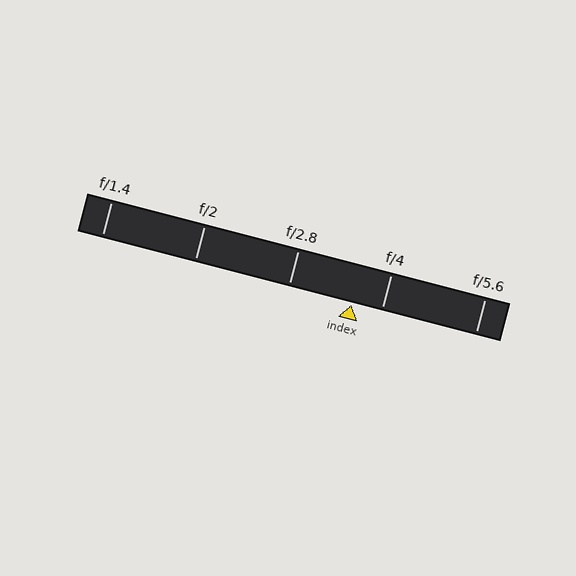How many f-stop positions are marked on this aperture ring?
There are 5 f-stop positions marked.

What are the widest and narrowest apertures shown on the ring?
The widest aperture shown is f/1.4 and the narrowest is f/5.6.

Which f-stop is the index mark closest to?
The index mark is closest to f/4.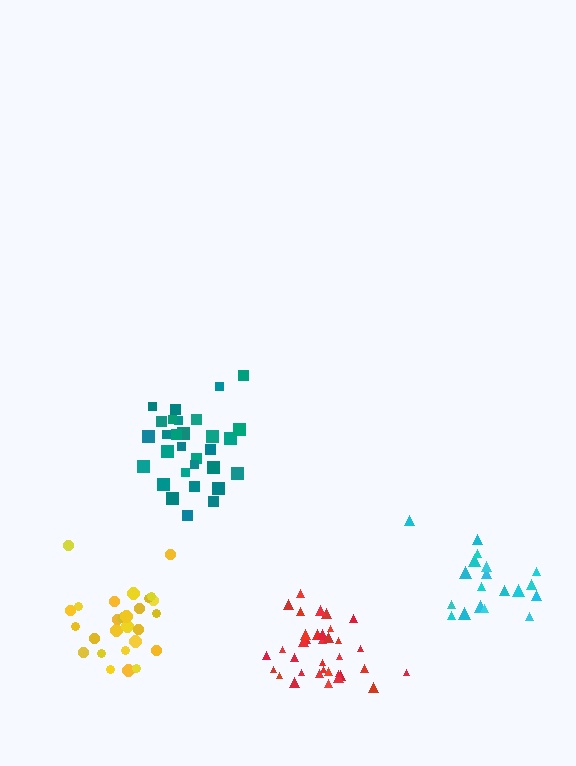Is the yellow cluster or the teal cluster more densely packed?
Yellow.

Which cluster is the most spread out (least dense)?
Cyan.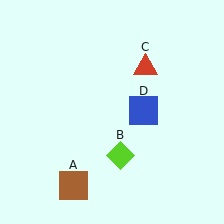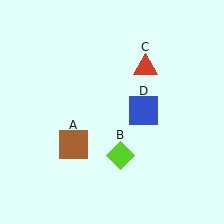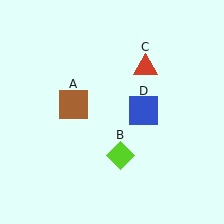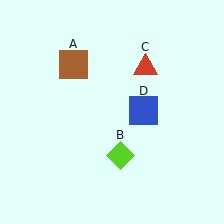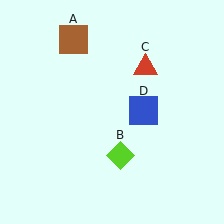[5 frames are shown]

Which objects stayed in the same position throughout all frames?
Lime diamond (object B) and red triangle (object C) and blue square (object D) remained stationary.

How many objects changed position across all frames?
1 object changed position: brown square (object A).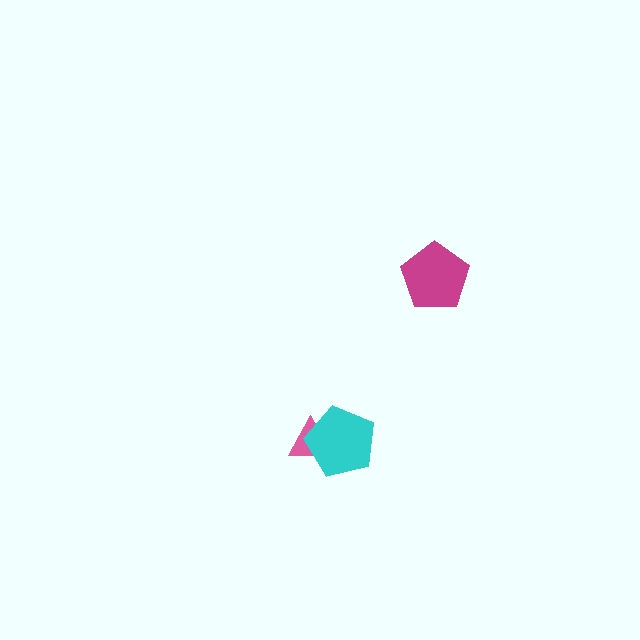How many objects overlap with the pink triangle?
1 object overlaps with the pink triangle.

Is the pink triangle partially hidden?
Yes, it is partially covered by another shape.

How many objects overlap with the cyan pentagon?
1 object overlaps with the cyan pentagon.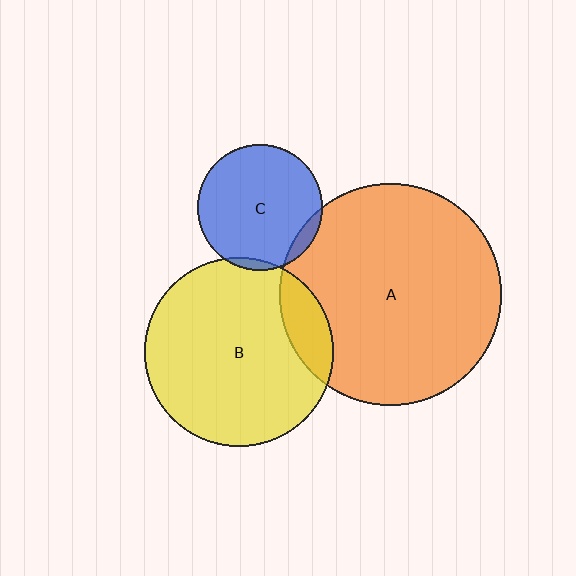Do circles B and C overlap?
Yes.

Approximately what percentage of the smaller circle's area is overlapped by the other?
Approximately 5%.